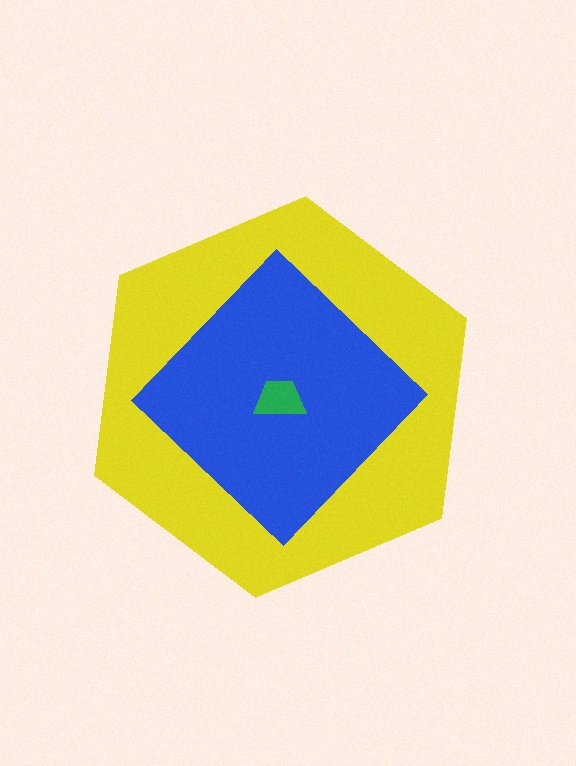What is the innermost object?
The green trapezoid.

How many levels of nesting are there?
3.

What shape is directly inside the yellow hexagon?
The blue diamond.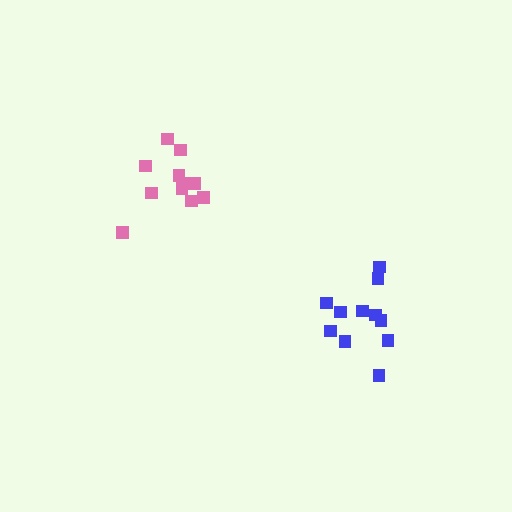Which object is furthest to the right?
The blue cluster is rightmost.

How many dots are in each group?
Group 1: 12 dots, Group 2: 11 dots (23 total).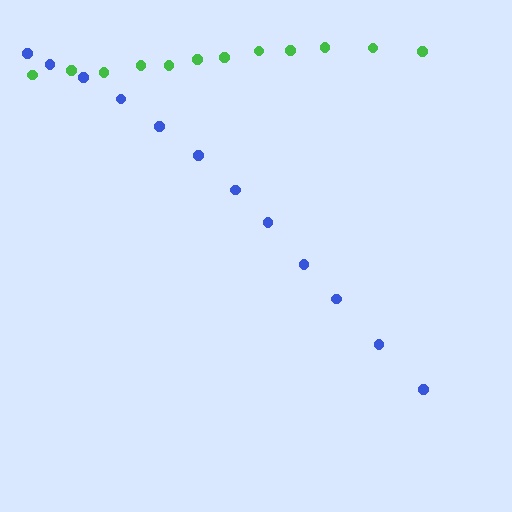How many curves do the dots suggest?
There are 2 distinct paths.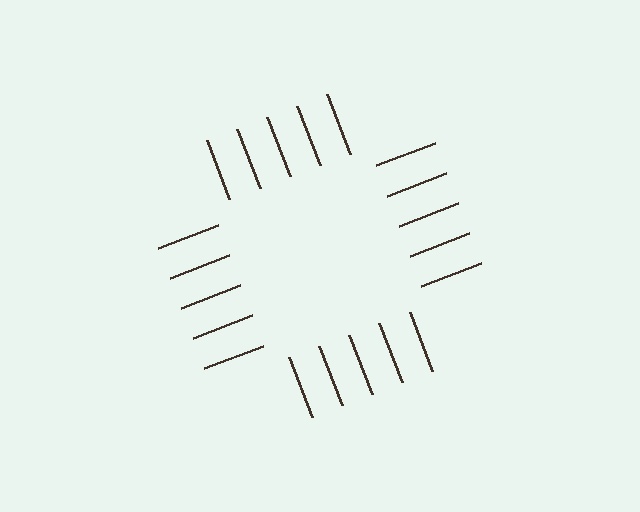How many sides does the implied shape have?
4 sides — the line-ends trace a square.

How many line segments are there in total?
20 — 5 along each of the 4 edges.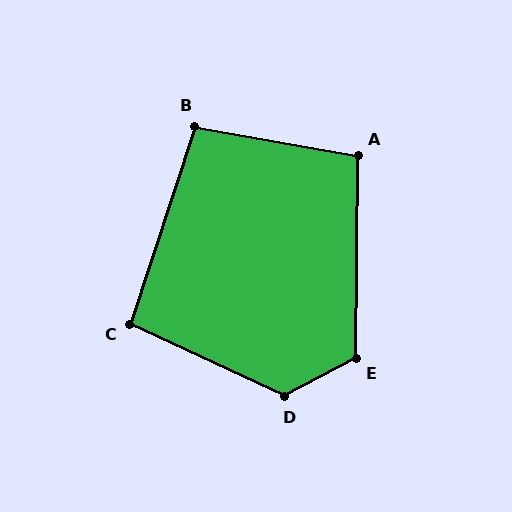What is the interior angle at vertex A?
Approximately 100 degrees (obtuse).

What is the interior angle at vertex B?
Approximately 98 degrees (obtuse).